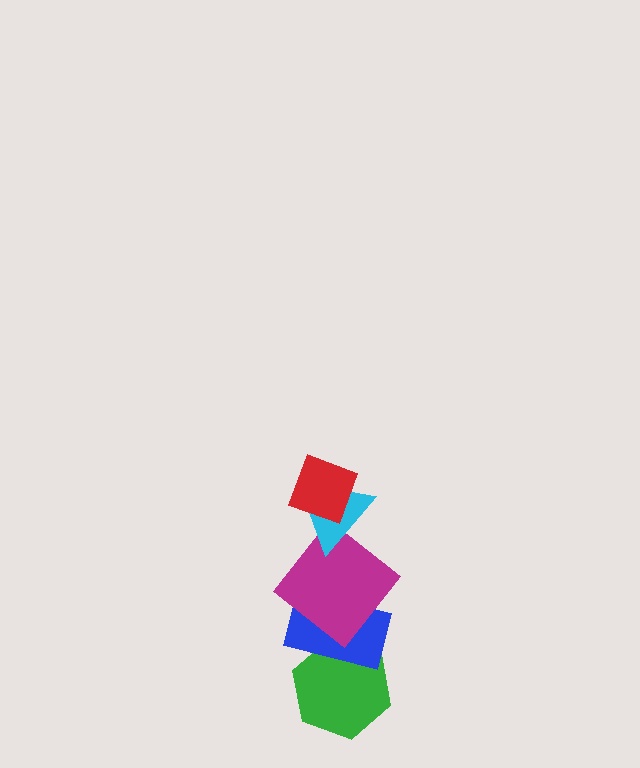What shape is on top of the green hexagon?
The blue rectangle is on top of the green hexagon.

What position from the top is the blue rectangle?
The blue rectangle is 4th from the top.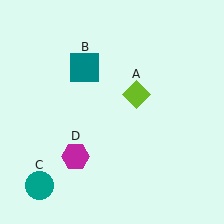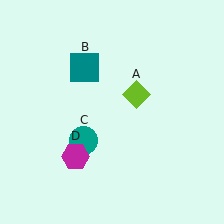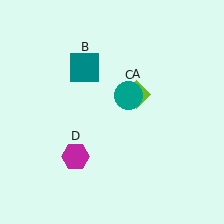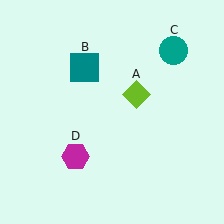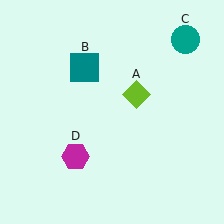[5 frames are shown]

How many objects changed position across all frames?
1 object changed position: teal circle (object C).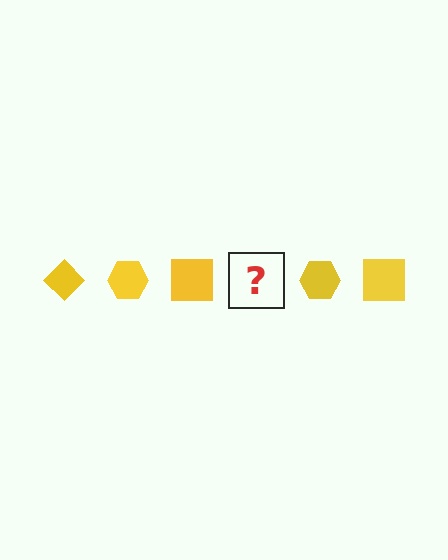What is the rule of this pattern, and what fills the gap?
The rule is that the pattern cycles through diamond, hexagon, square shapes in yellow. The gap should be filled with a yellow diamond.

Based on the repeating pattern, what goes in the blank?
The blank should be a yellow diamond.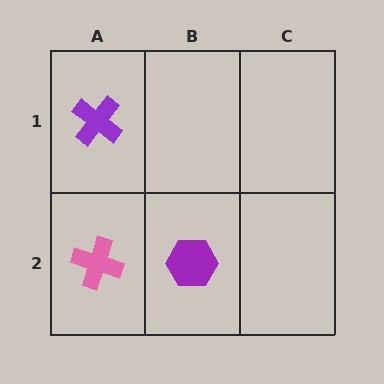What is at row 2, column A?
A pink cross.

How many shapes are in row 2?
2 shapes.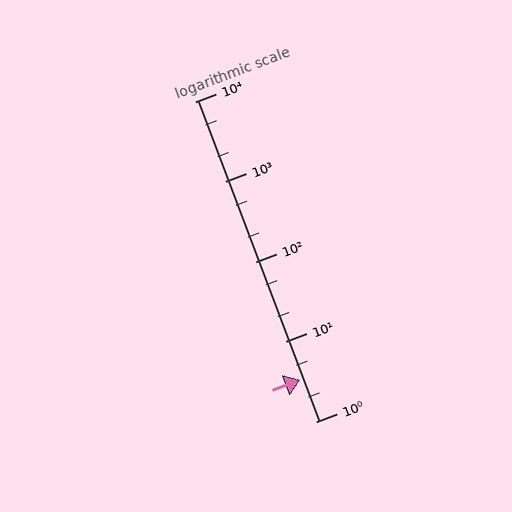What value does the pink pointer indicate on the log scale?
The pointer indicates approximately 3.3.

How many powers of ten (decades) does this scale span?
The scale spans 4 decades, from 1 to 10000.